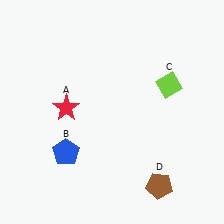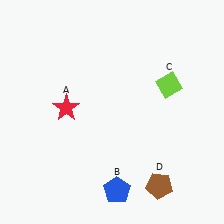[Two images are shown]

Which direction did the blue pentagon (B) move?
The blue pentagon (B) moved right.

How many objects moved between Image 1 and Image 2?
1 object moved between the two images.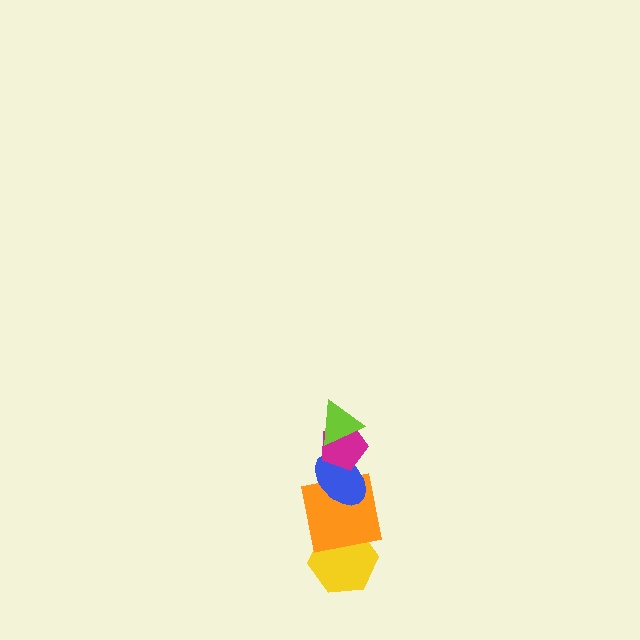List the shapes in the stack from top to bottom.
From top to bottom: the lime triangle, the magenta pentagon, the blue ellipse, the orange square, the yellow hexagon.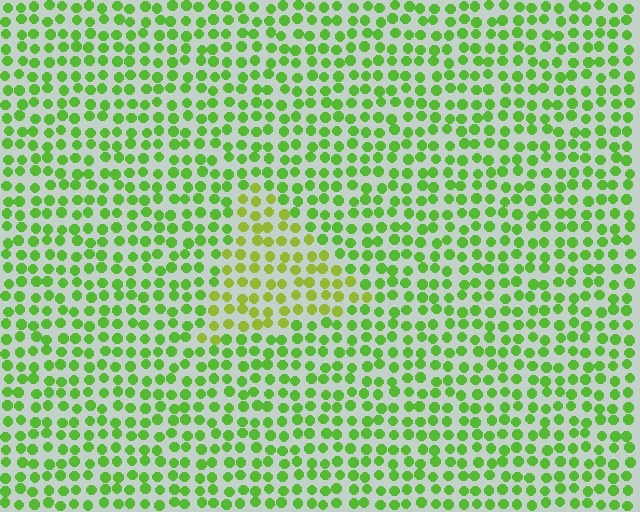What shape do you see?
I see a triangle.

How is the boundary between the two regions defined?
The boundary is defined purely by a slight shift in hue (about 27 degrees). Spacing, size, and orientation are identical on both sides.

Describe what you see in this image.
The image is filled with small lime elements in a uniform arrangement. A triangle-shaped region is visible where the elements are tinted to a slightly different hue, forming a subtle color boundary.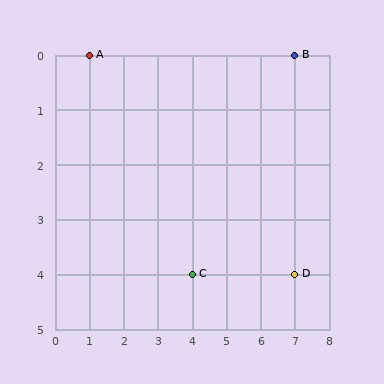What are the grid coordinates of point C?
Point C is at grid coordinates (4, 4).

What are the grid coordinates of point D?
Point D is at grid coordinates (7, 4).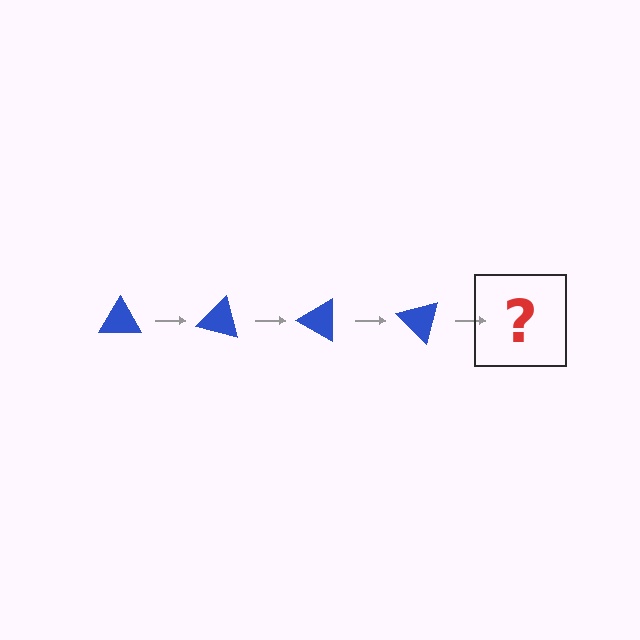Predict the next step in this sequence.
The next step is a blue triangle rotated 60 degrees.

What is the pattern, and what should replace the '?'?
The pattern is that the triangle rotates 15 degrees each step. The '?' should be a blue triangle rotated 60 degrees.